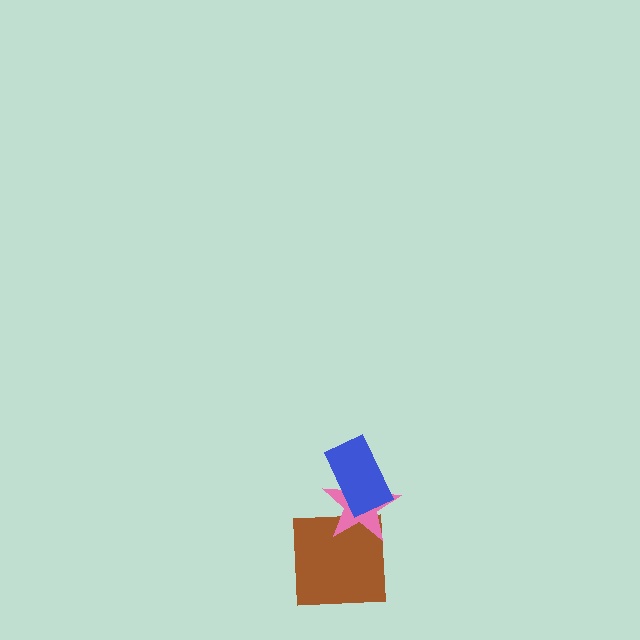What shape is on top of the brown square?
The pink star is on top of the brown square.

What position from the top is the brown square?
The brown square is 3rd from the top.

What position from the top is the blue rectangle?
The blue rectangle is 1st from the top.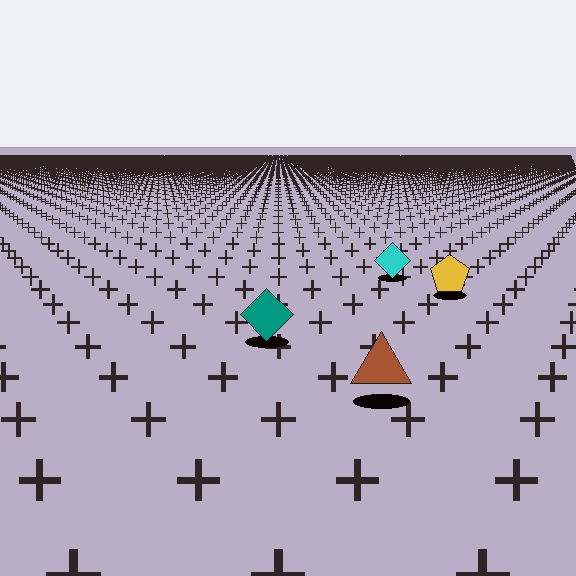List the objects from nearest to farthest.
From nearest to farthest: the brown triangle, the teal diamond, the yellow pentagon, the cyan diamond.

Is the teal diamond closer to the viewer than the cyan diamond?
Yes. The teal diamond is closer — you can tell from the texture gradient: the ground texture is coarser near it.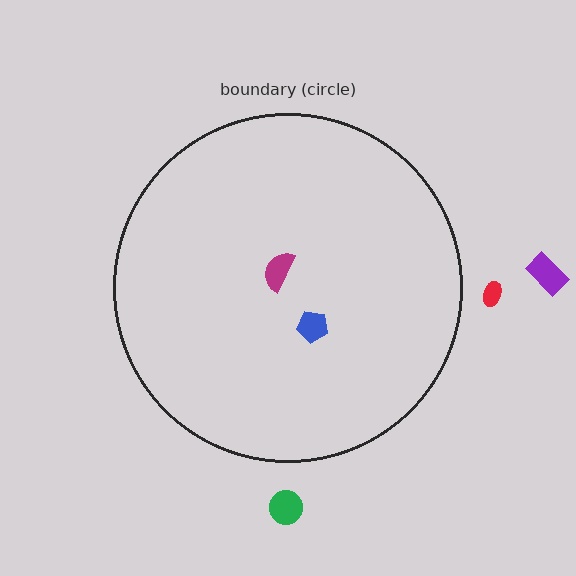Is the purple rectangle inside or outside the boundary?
Outside.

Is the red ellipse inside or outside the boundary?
Outside.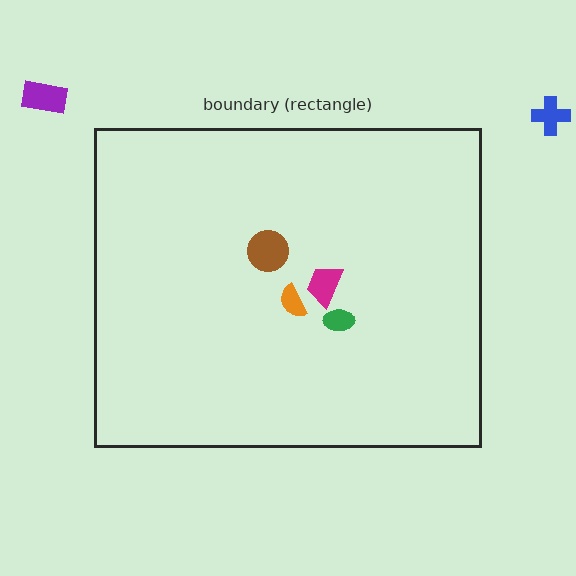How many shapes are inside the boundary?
4 inside, 2 outside.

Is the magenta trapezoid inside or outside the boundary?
Inside.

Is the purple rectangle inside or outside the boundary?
Outside.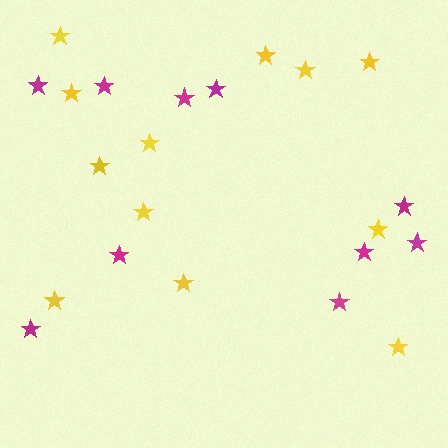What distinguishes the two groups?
There are 2 groups: one group of magenta stars (10) and one group of yellow stars (12).